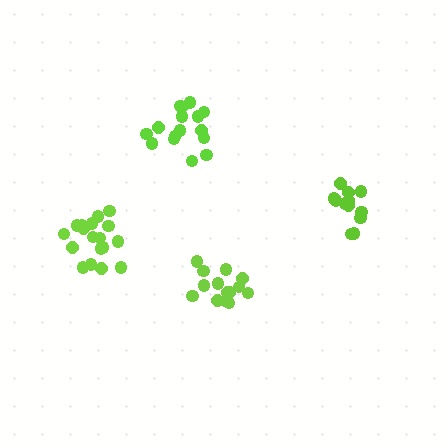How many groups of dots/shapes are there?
There are 4 groups.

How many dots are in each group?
Group 1: 16 dots, Group 2: 14 dots, Group 3: 12 dots, Group 4: 18 dots (60 total).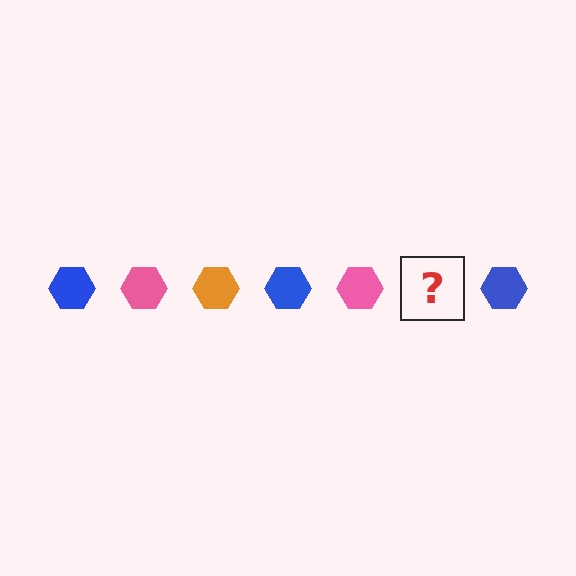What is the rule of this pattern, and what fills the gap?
The rule is that the pattern cycles through blue, pink, orange hexagons. The gap should be filled with an orange hexagon.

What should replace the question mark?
The question mark should be replaced with an orange hexagon.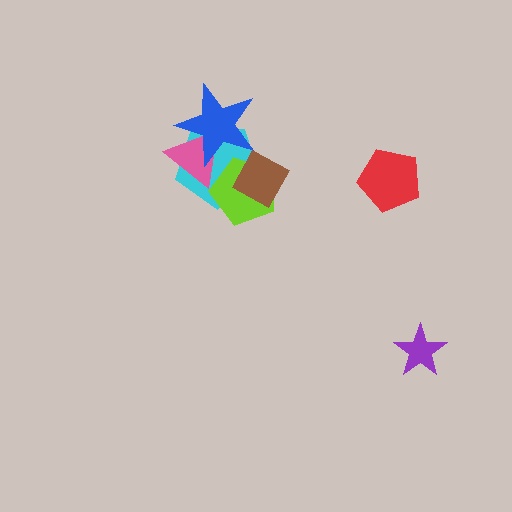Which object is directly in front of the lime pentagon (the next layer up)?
The brown diamond is directly in front of the lime pentagon.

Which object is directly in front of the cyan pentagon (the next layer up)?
The lime pentagon is directly in front of the cyan pentagon.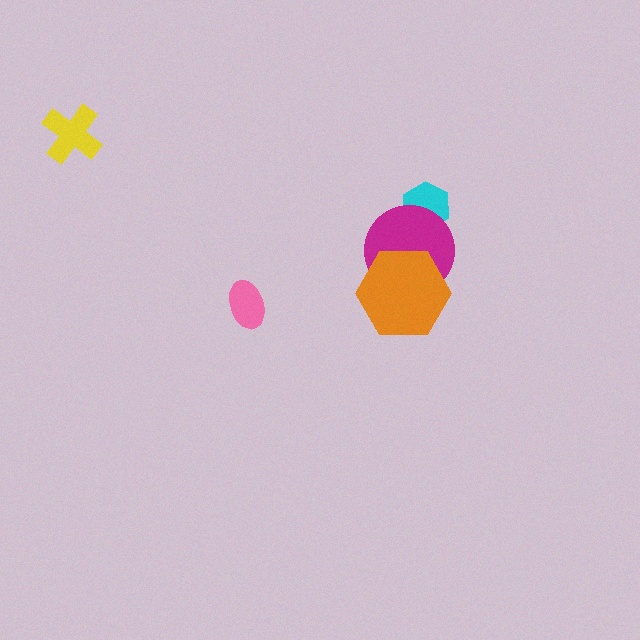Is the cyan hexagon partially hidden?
Yes, it is partially covered by another shape.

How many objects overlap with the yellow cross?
0 objects overlap with the yellow cross.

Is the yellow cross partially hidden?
No, no other shape covers it.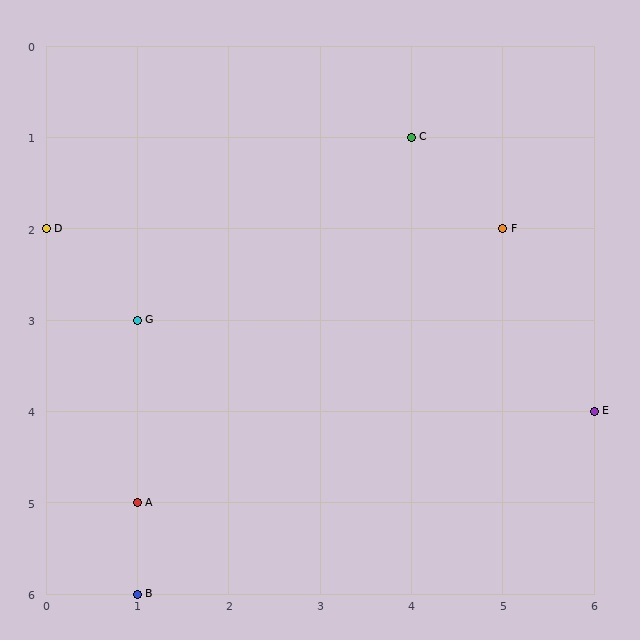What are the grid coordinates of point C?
Point C is at grid coordinates (4, 1).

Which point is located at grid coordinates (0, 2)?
Point D is at (0, 2).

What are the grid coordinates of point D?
Point D is at grid coordinates (0, 2).